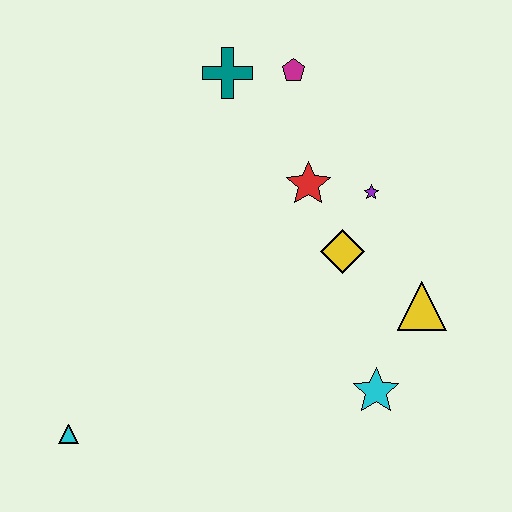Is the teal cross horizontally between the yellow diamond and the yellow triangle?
No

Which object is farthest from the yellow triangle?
The cyan triangle is farthest from the yellow triangle.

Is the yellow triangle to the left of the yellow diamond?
No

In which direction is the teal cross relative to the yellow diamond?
The teal cross is above the yellow diamond.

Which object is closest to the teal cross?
The magenta pentagon is closest to the teal cross.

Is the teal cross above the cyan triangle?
Yes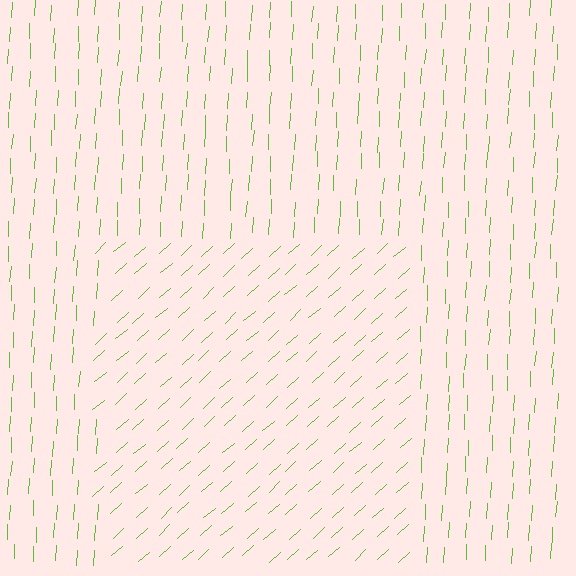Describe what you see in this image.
The image is filled with small lime line segments. A rectangle region in the image has lines oriented differently from the surrounding lines, creating a visible texture boundary.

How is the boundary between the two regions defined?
The boundary is defined purely by a change in line orientation (approximately 45 degrees difference). All lines are the same color and thickness.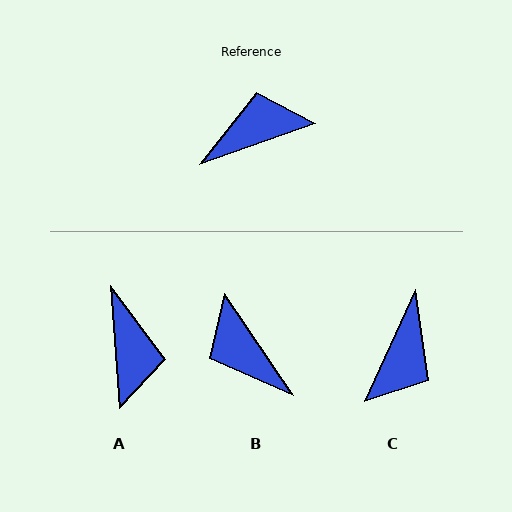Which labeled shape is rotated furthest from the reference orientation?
C, about 134 degrees away.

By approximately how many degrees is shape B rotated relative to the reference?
Approximately 105 degrees counter-clockwise.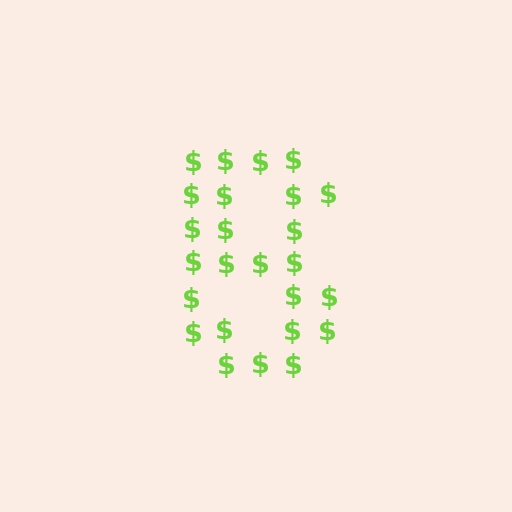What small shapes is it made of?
It is made of small dollar signs.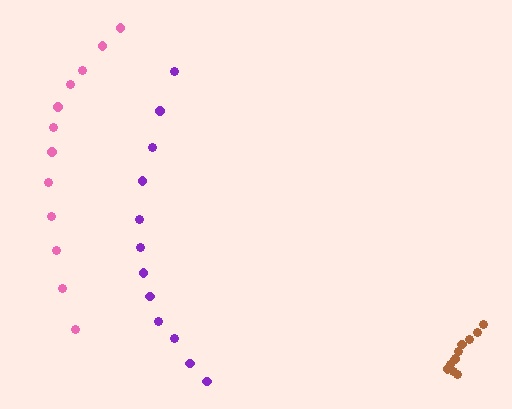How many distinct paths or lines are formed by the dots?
There are 3 distinct paths.